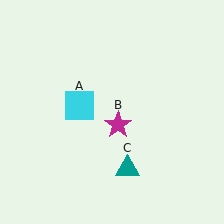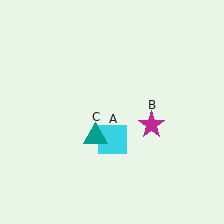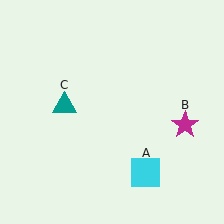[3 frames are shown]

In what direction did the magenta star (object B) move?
The magenta star (object B) moved right.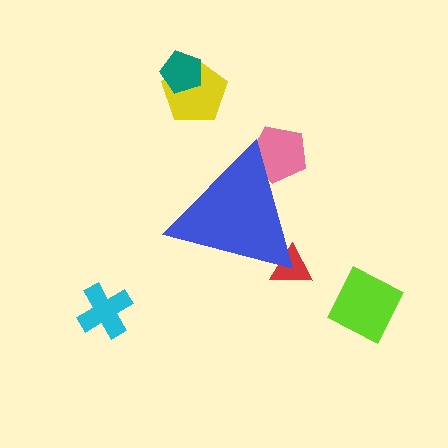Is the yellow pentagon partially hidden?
No, the yellow pentagon is fully visible.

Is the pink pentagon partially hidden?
Yes, the pink pentagon is partially hidden behind the blue triangle.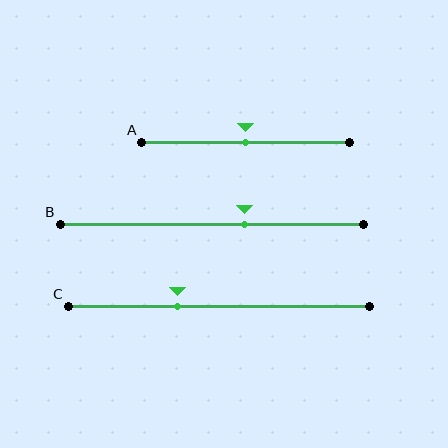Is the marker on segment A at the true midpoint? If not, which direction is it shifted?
Yes, the marker on segment A is at the true midpoint.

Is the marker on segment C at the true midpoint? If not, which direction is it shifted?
No, the marker on segment C is shifted to the left by about 14% of the segment length.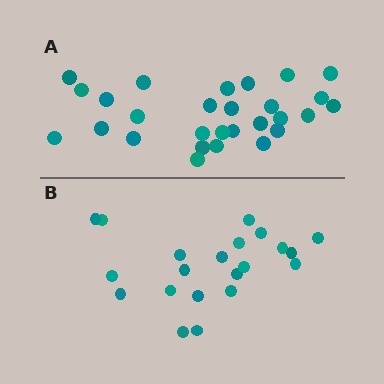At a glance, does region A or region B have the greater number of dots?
Region A (the top region) has more dots.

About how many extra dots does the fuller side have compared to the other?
Region A has roughly 8 or so more dots than region B.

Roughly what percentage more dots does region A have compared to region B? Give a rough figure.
About 35% more.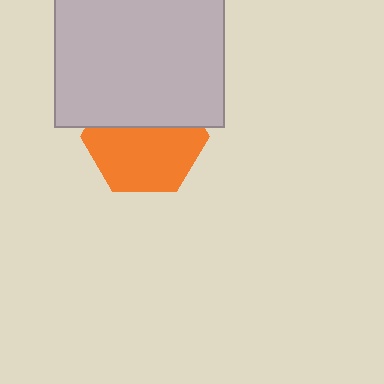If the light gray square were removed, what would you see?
You would see the complete orange hexagon.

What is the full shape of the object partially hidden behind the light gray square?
The partially hidden object is an orange hexagon.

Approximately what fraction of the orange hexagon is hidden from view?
Roughly 40% of the orange hexagon is hidden behind the light gray square.